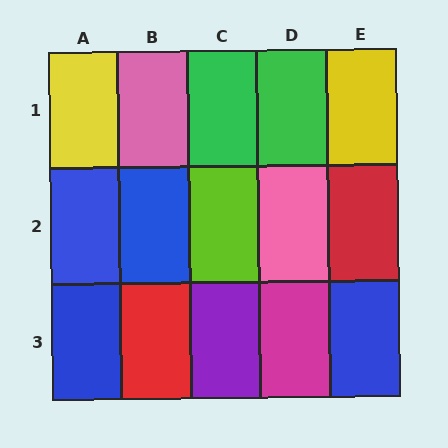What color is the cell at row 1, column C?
Green.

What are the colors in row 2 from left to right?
Blue, blue, lime, pink, red.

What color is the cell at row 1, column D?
Green.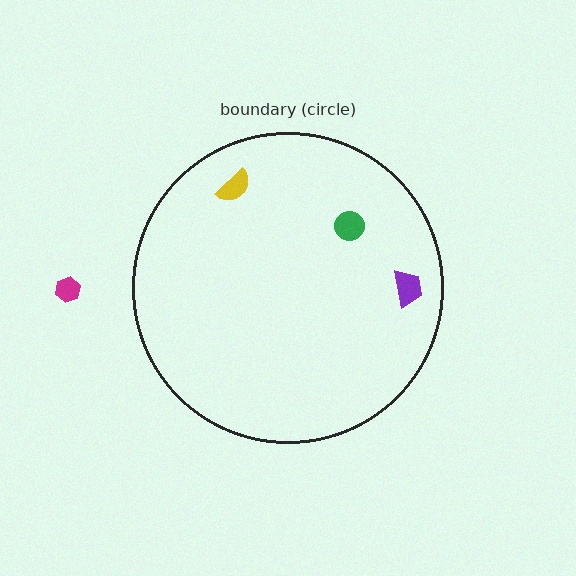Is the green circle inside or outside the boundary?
Inside.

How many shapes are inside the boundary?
3 inside, 1 outside.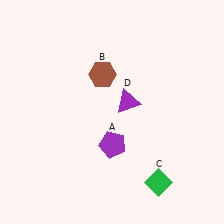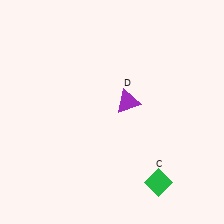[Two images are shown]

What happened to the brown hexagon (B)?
The brown hexagon (B) was removed in Image 2. It was in the top-left area of Image 1.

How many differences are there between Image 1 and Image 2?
There are 2 differences between the two images.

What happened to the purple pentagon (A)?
The purple pentagon (A) was removed in Image 2. It was in the bottom-right area of Image 1.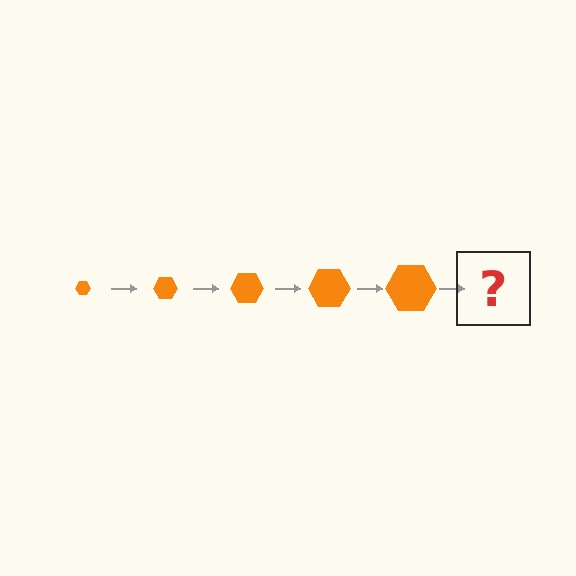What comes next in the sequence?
The next element should be an orange hexagon, larger than the previous one.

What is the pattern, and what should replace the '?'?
The pattern is that the hexagon gets progressively larger each step. The '?' should be an orange hexagon, larger than the previous one.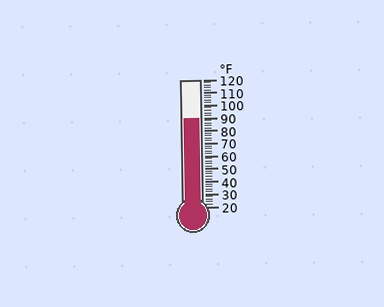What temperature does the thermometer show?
The thermometer shows approximately 90°F.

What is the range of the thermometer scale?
The thermometer scale ranges from 20°F to 120°F.